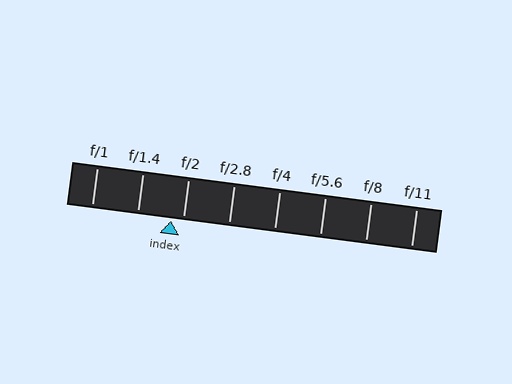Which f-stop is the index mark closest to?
The index mark is closest to f/2.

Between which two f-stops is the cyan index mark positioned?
The index mark is between f/1.4 and f/2.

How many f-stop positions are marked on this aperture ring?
There are 8 f-stop positions marked.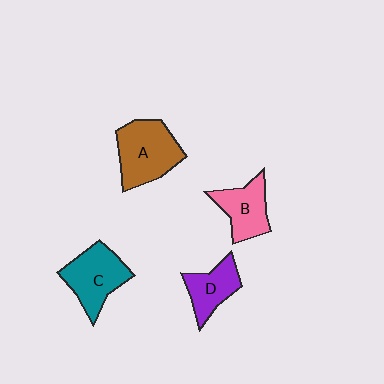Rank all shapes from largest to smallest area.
From largest to smallest: A (brown), C (teal), B (pink), D (purple).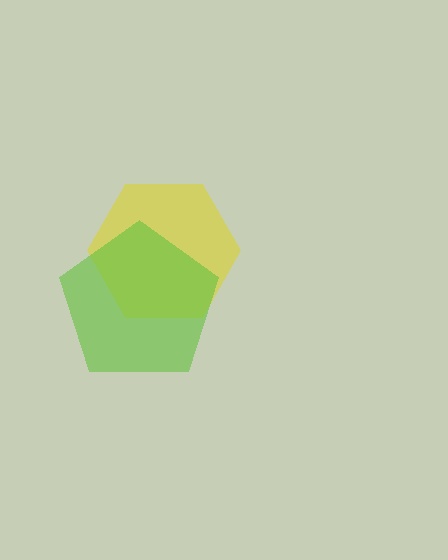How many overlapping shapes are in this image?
There are 2 overlapping shapes in the image.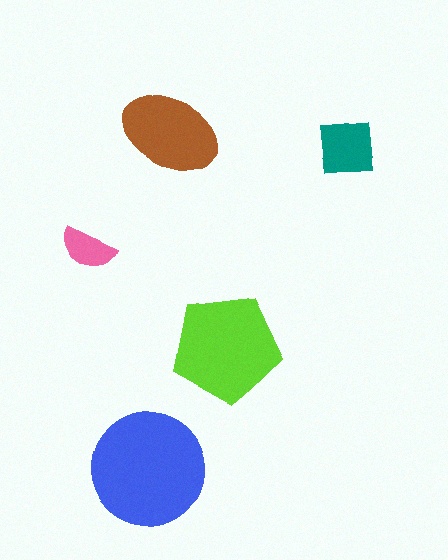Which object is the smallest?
The pink semicircle.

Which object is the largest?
The blue circle.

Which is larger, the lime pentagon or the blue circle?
The blue circle.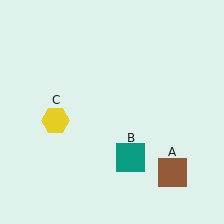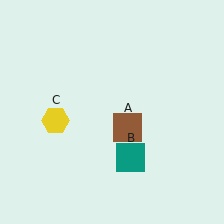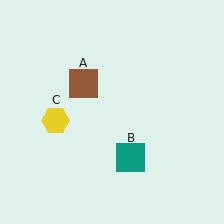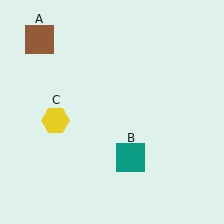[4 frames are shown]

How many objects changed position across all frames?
1 object changed position: brown square (object A).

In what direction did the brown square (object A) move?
The brown square (object A) moved up and to the left.